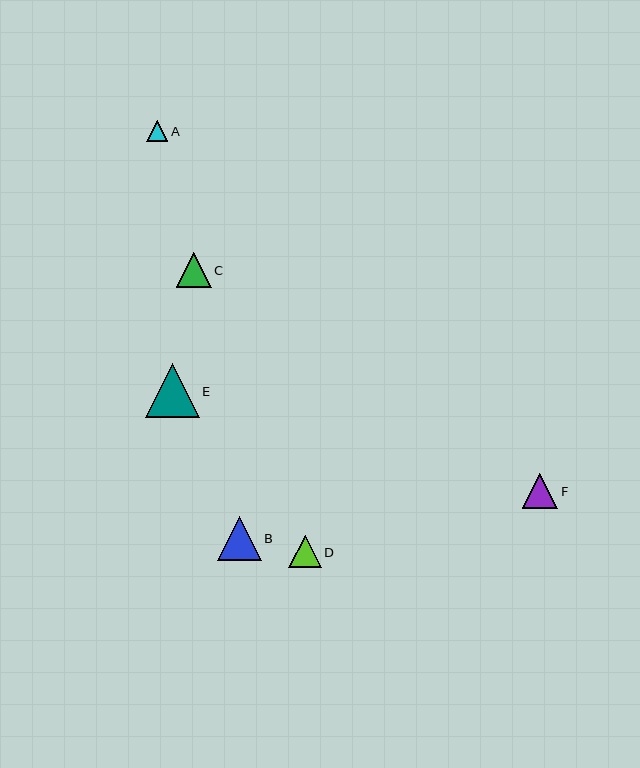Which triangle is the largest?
Triangle E is the largest with a size of approximately 54 pixels.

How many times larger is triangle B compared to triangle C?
Triangle B is approximately 1.3 times the size of triangle C.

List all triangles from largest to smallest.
From largest to smallest: E, B, F, C, D, A.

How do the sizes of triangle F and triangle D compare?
Triangle F and triangle D are approximately the same size.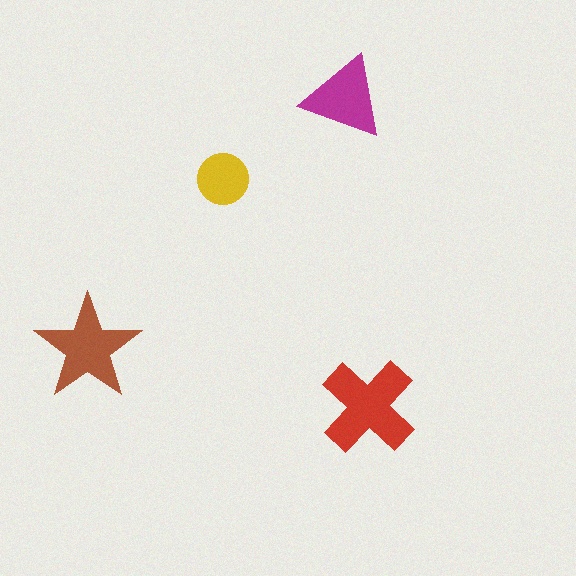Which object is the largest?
The red cross.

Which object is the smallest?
The yellow circle.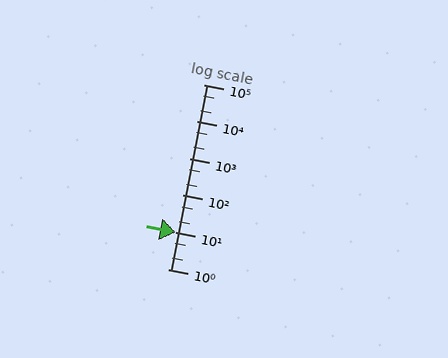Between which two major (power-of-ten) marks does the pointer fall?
The pointer is between 10 and 100.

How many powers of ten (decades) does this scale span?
The scale spans 5 decades, from 1 to 100000.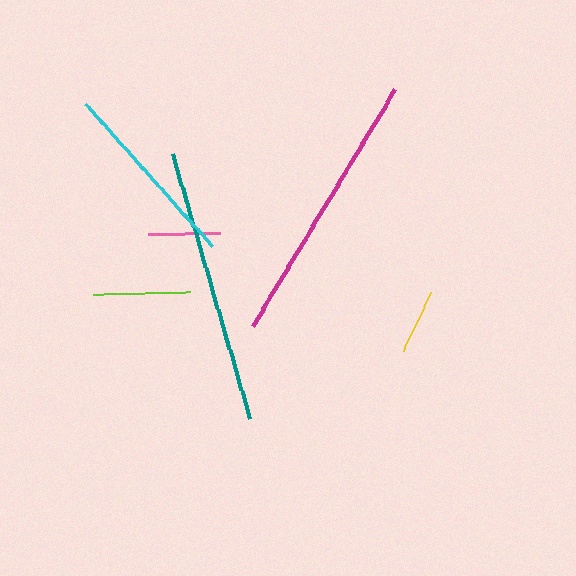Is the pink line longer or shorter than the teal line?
The teal line is longer than the pink line.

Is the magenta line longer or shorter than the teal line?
The magenta line is longer than the teal line.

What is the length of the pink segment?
The pink segment is approximately 72 pixels long.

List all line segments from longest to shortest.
From longest to shortest: magenta, teal, cyan, lime, pink, yellow.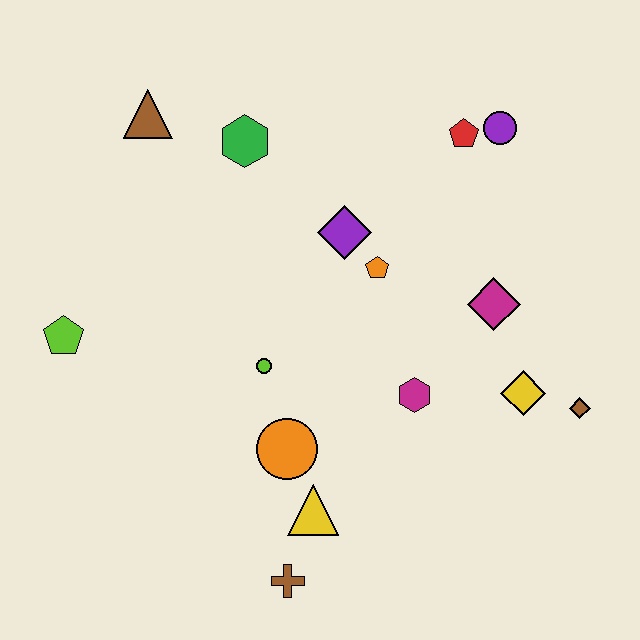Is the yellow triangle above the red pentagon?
No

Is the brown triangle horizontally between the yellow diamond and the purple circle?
No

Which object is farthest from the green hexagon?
The brown cross is farthest from the green hexagon.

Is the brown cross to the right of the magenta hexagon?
No